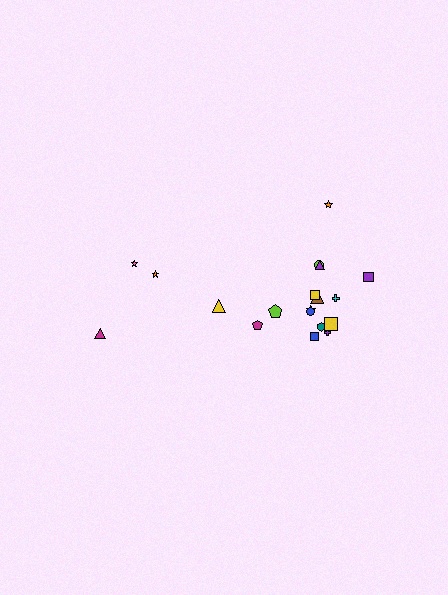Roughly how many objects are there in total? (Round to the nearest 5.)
Roughly 20 objects in total.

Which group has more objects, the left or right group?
The right group.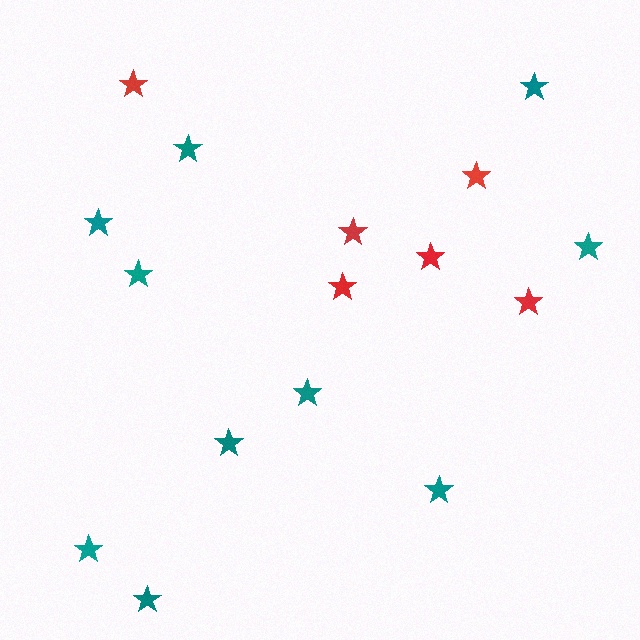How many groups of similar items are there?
There are 2 groups: one group of red stars (6) and one group of teal stars (10).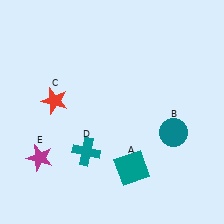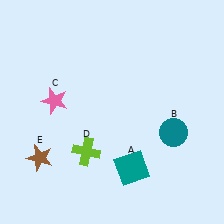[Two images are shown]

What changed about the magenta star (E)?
In Image 1, E is magenta. In Image 2, it changed to brown.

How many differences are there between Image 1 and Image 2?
There are 3 differences between the two images.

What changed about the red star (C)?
In Image 1, C is red. In Image 2, it changed to pink.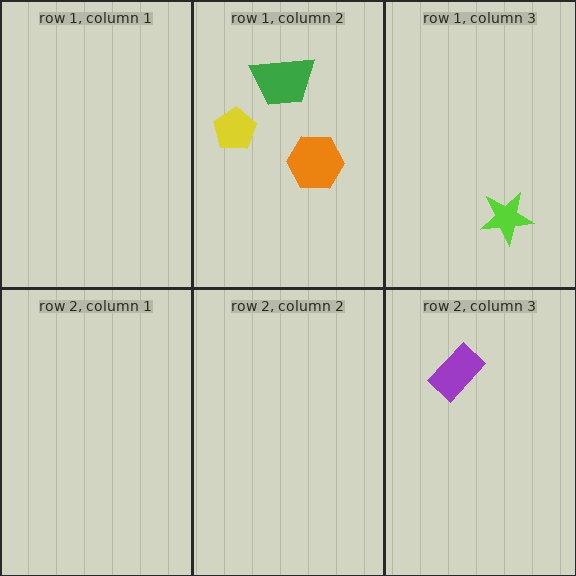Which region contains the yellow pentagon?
The row 1, column 2 region.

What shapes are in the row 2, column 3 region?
The purple rectangle.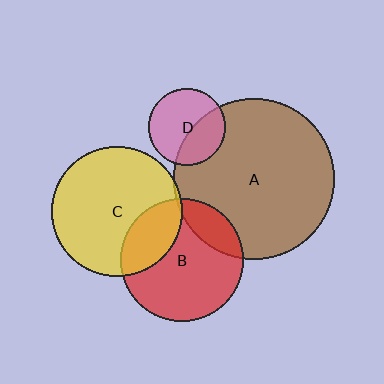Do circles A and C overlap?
Yes.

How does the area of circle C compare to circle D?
Approximately 2.9 times.